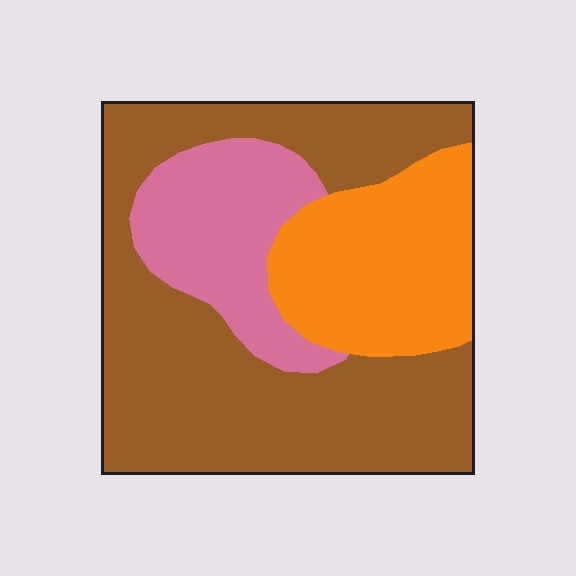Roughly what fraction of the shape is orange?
Orange takes up about one quarter (1/4) of the shape.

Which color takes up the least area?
Pink, at roughly 20%.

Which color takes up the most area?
Brown, at roughly 55%.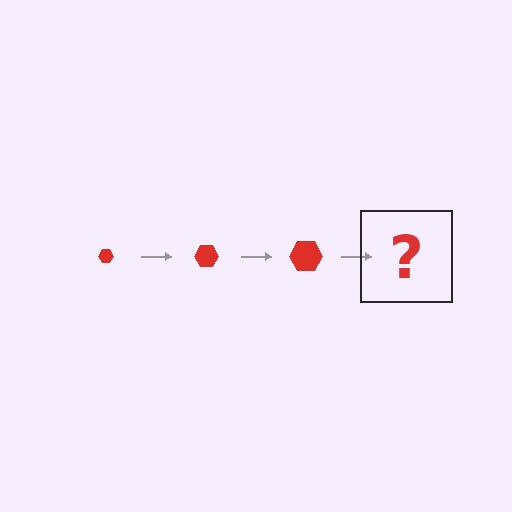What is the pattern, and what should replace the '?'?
The pattern is that the hexagon gets progressively larger each step. The '?' should be a red hexagon, larger than the previous one.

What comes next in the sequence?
The next element should be a red hexagon, larger than the previous one.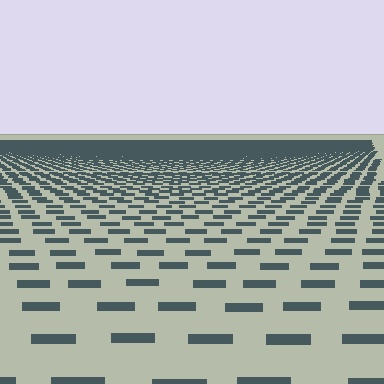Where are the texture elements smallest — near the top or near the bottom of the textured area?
Near the top.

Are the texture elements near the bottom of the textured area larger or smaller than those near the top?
Larger. Near the bottom, elements are closer to the viewer and appear at a bigger on-screen size.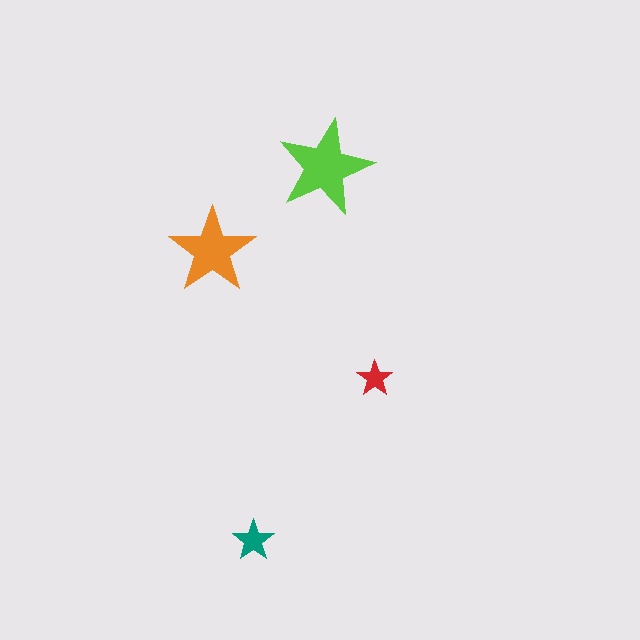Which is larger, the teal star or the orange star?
The orange one.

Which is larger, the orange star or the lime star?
The lime one.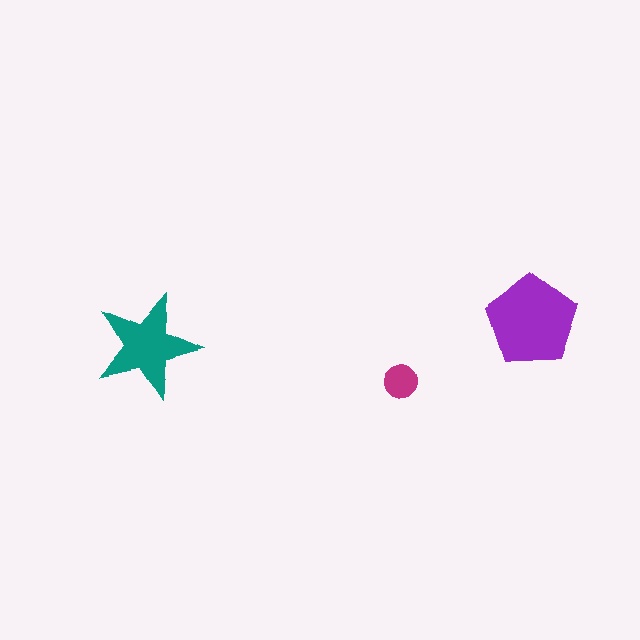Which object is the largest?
The purple pentagon.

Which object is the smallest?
The magenta circle.